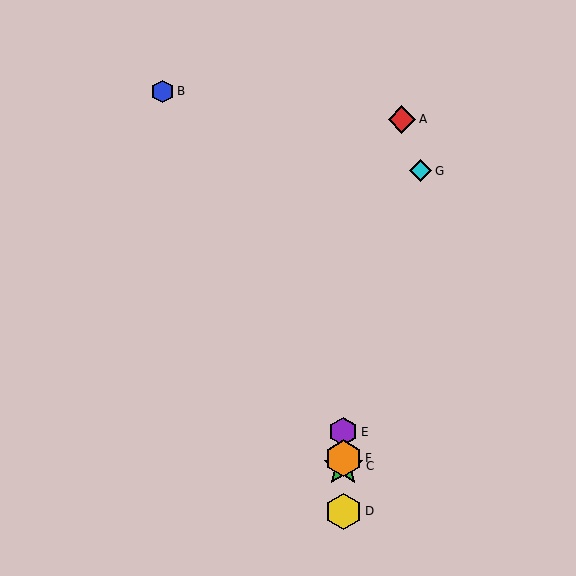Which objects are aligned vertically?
Objects C, D, E, F are aligned vertically.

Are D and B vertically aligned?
No, D is at x≈343 and B is at x≈163.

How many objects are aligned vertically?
4 objects (C, D, E, F) are aligned vertically.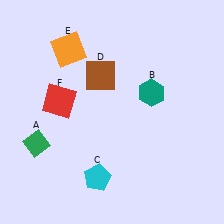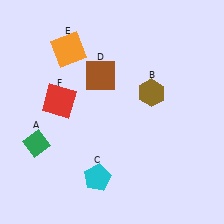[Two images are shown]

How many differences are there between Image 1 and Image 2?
There is 1 difference between the two images.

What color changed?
The hexagon (B) changed from teal in Image 1 to brown in Image 2.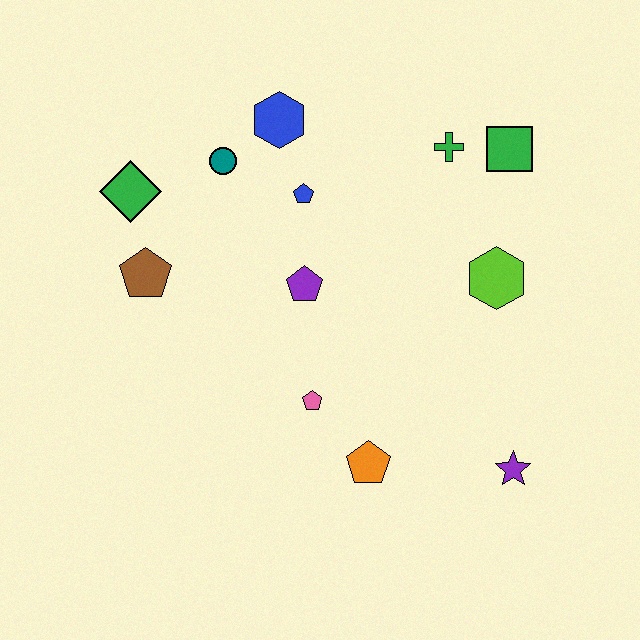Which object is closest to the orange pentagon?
The pink pentagon is closest to the orange pentagon.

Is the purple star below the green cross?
Yes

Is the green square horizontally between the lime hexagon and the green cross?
No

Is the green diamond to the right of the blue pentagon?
No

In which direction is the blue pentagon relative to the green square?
The blue pentagon is to the left of the green square.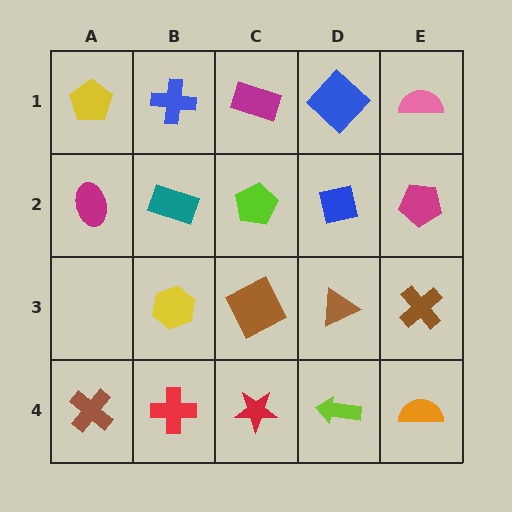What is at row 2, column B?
A teal rectangle.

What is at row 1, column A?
A yellow pentagon.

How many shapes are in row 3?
4 shapes.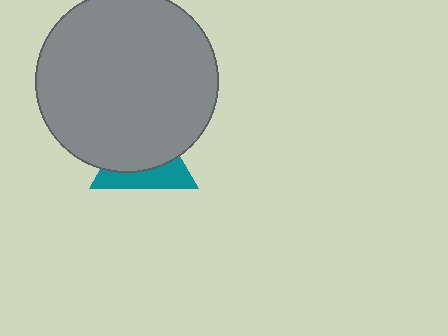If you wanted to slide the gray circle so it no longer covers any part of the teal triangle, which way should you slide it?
Slide it up — that is the most direct way to separate the two shapes.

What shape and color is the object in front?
The object in front is a gray circle.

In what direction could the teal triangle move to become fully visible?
The teal triangle could move down. That would shift it out from behind the gray circle entirely.